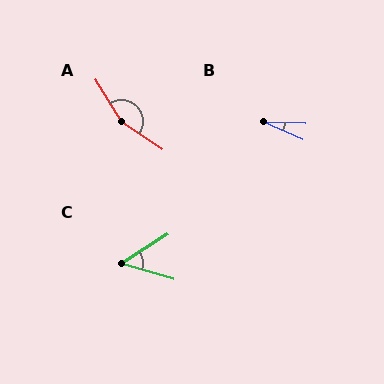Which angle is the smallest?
B, at approximately 21 degrees.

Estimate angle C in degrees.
Approximately 49 degrees.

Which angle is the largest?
A, at approximately 156 degrees.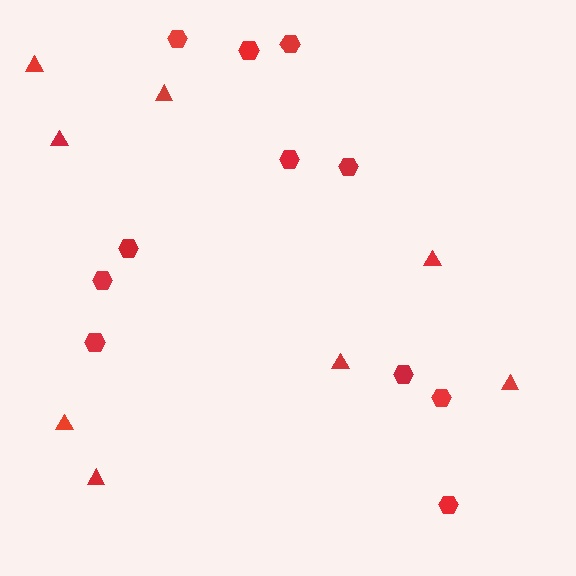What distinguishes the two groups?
There are 2 groups: one group of triangles (8) and one group of hexagons (11).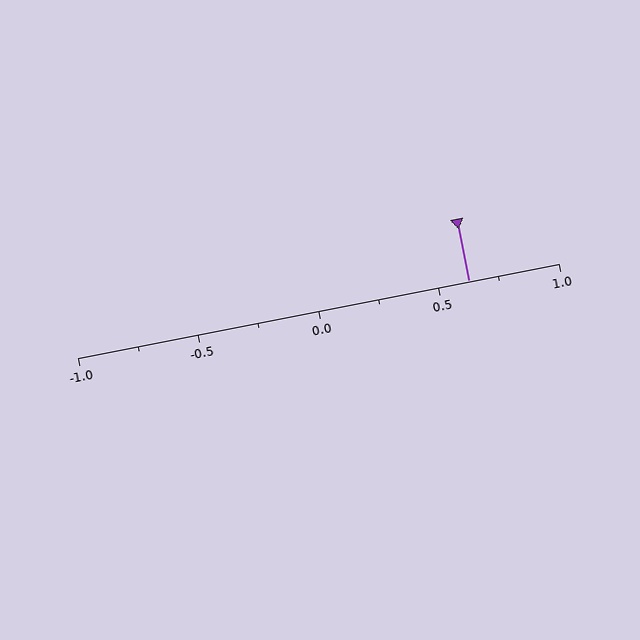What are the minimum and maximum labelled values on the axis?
The axis runs from -1.0 to 1.0.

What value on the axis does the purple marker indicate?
The marker indicates approximately 0.62.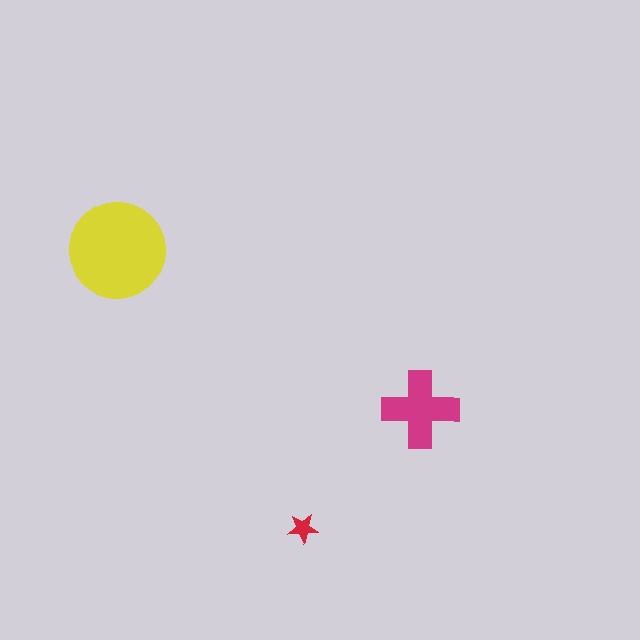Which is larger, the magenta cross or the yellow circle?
The yellow circle.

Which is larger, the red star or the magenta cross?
The magenta cross.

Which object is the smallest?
The red star.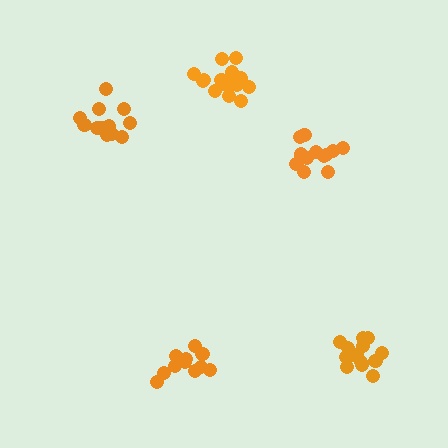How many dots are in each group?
Group 1: 13 dots, Group 2: 17 dots, Group 3: 11 dots, Group 4: 15 dots, Group 5: 13 dots (69 total).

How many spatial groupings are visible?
There are 5 spatial groupings.